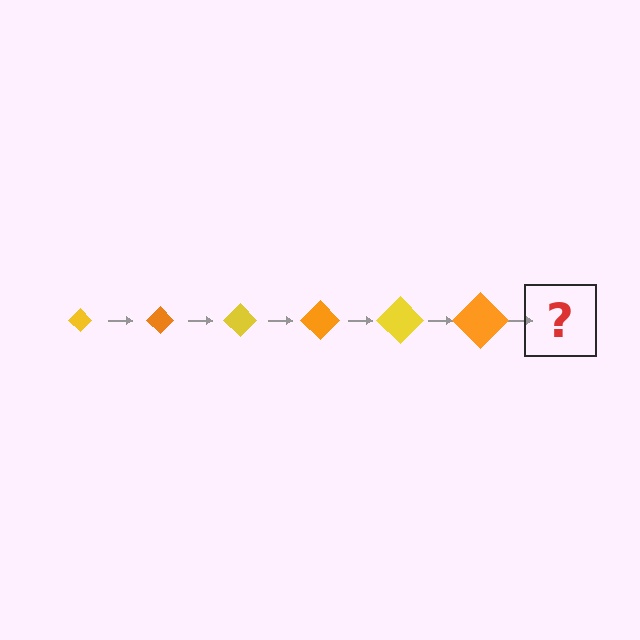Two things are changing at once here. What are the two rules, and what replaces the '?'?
The two rules are that the diamond grows larger each step and the color cycles through yellow and orange. The '?' should be a yellow diamond, larger than the previous one.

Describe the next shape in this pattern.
It should be a yellow diamond, larger than the previous one.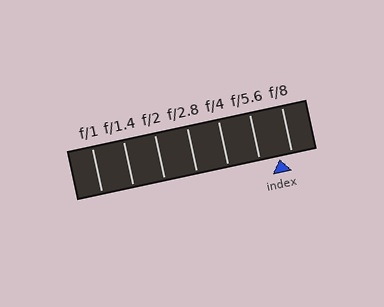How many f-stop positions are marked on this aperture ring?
There are 7 f-stop positions marked.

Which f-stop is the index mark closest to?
The index mark is closest to f/8.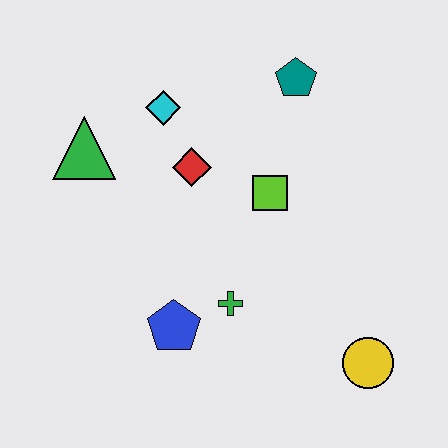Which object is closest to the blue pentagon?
The green cross is closest to the blue pentagon.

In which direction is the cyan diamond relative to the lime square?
The cyan diamond is to the left of the lime square.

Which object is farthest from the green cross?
The teal pentagon is farthest from the green cross.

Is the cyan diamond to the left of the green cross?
Yes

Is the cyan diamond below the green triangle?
No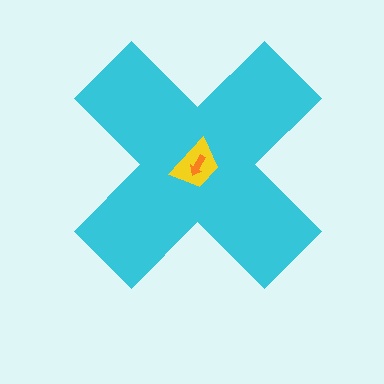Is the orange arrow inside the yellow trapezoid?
Yes.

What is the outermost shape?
The cyan cross.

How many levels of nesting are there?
3.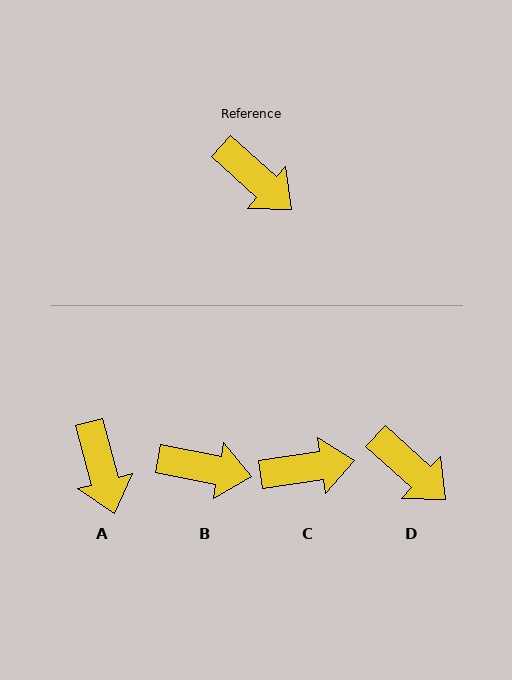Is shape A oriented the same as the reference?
No, it is off by about 32 degrees.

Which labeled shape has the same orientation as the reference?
D.